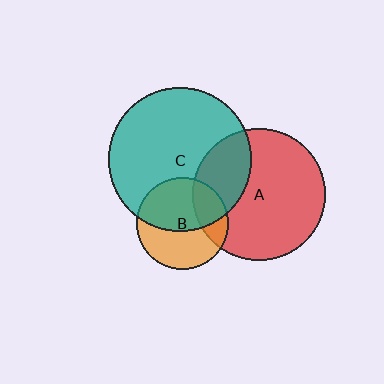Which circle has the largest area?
Circle C (teal).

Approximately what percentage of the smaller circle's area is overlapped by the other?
Approximately 30%.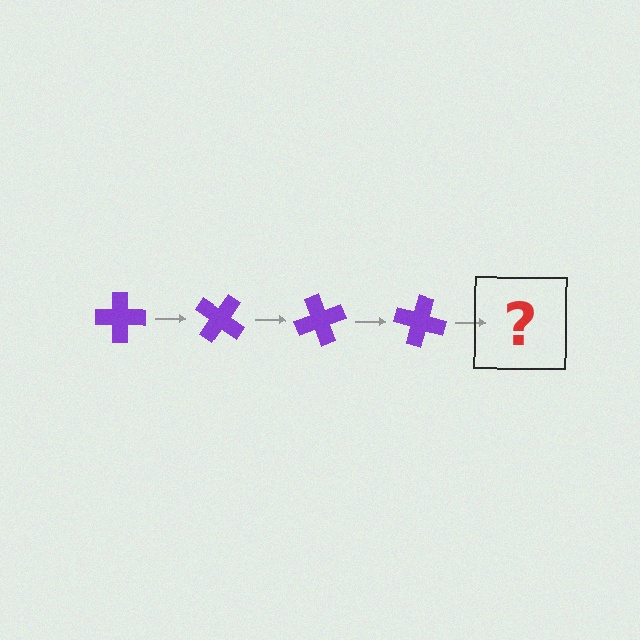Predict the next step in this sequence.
The next step is a purple cross rotated 140 degrees.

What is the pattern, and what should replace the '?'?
The pattern is that the cross rotates 35 degrees each step. The '?' should be a purple cross rotated 140 degrees.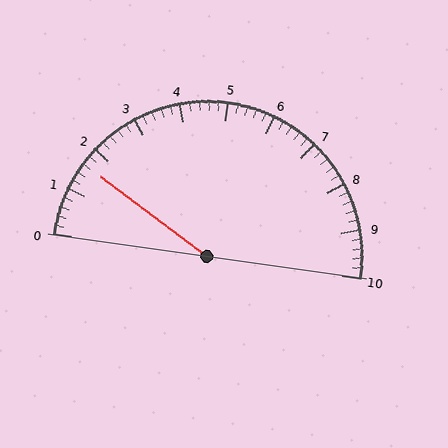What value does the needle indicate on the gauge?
The needle indicates approximately 1.6.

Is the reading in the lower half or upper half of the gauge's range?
The reading is in the lower half of the range (0 to 10).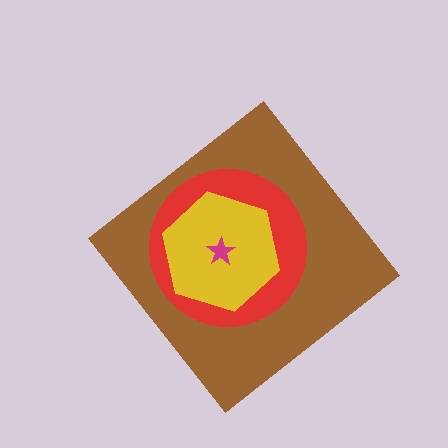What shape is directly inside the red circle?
The yellow hexagon.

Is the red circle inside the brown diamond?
Yes.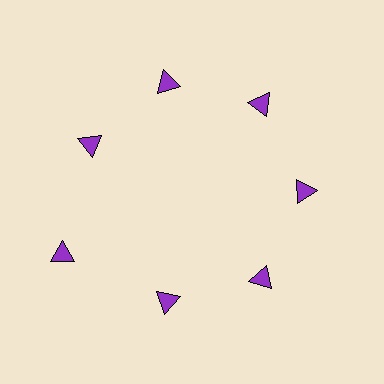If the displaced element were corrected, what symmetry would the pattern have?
It would have 7-fold rotational symmetry — the pattern would map onto itself every 51 degrees.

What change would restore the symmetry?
The symmetry would be restored by moving it inward, back onto the ring so that all 7 triangles sit at equal angles and equal distance from the center.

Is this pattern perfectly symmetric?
No. The 7 purple triangles are arranged in a ring, but one element near the 8 o'clock position is pushed outward from the center, breaking the 7-fold rotational symmetry.